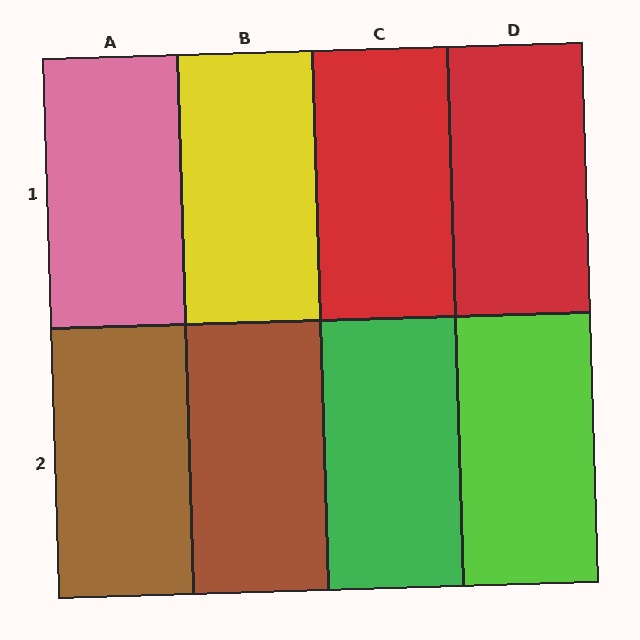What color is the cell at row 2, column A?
Brown.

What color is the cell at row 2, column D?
Lime.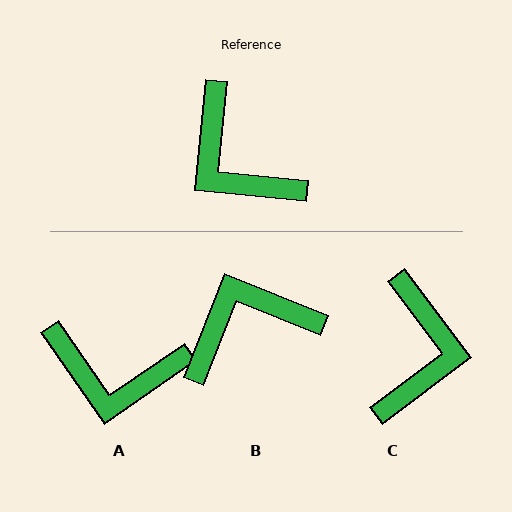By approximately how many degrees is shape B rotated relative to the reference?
Approximately 106 degrees clockwise.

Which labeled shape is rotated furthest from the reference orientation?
C, about 133 degrees away.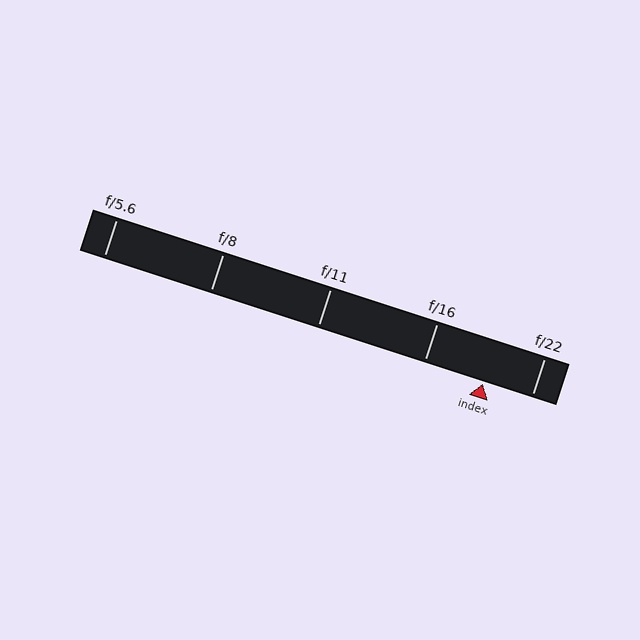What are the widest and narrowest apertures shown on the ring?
The widest aperture shown is f/5.6 and the narrowest is f/22.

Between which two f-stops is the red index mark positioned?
The index mark is between f/16 and f/22.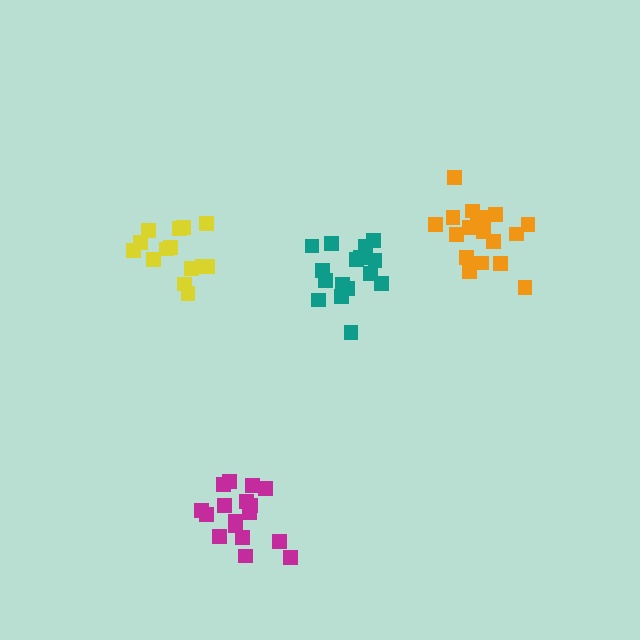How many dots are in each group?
Group 1: 18 dots, Group 2: 16 dots, Group 3: 14 dots, Group 4: 17 dots (65 total).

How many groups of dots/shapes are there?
There are 4 groups.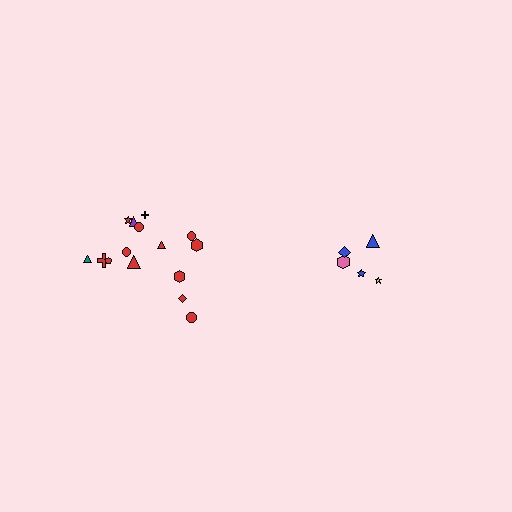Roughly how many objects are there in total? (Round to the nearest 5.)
Roughly 20 objects in total.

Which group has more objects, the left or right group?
The left group.